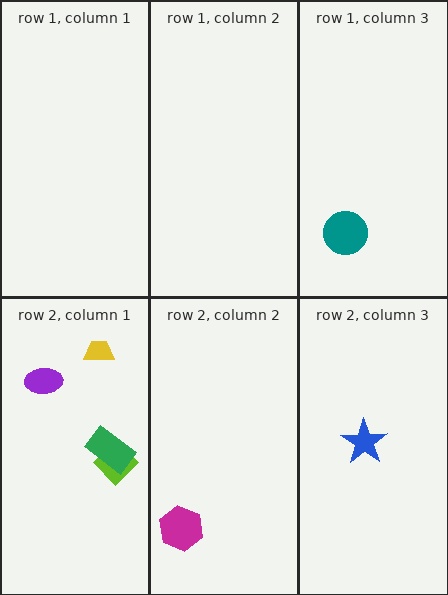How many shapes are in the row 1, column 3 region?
1.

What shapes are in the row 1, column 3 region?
The teal circle.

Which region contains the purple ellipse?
The row 2, column 1 region.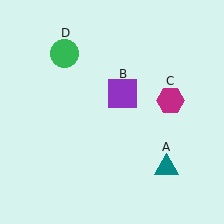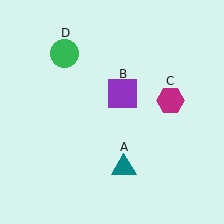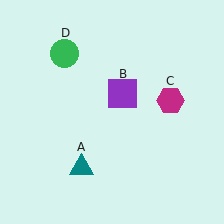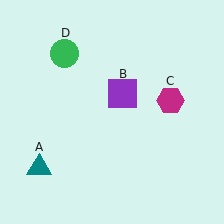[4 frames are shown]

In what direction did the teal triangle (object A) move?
The teal triangle (object A) moved left.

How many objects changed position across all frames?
1 object changed position: teal triangle (object A).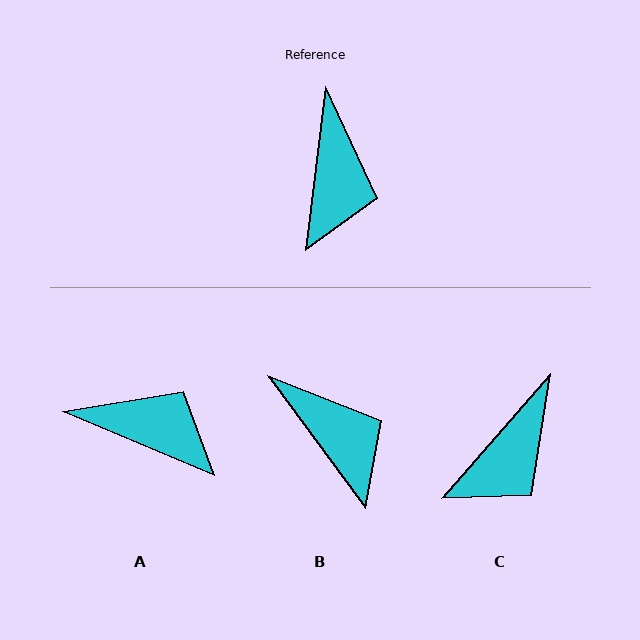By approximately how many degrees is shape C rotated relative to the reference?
Approximately 34 degrees clockwise.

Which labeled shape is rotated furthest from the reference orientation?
A, about 74 degrees away.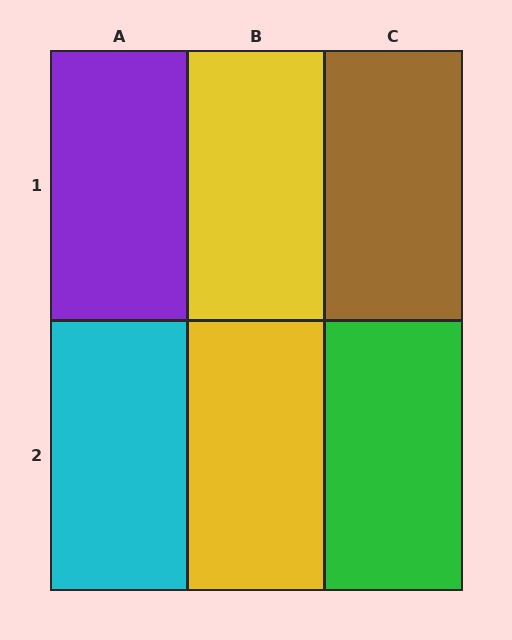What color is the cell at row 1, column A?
Purple.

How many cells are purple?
1 cell is purple.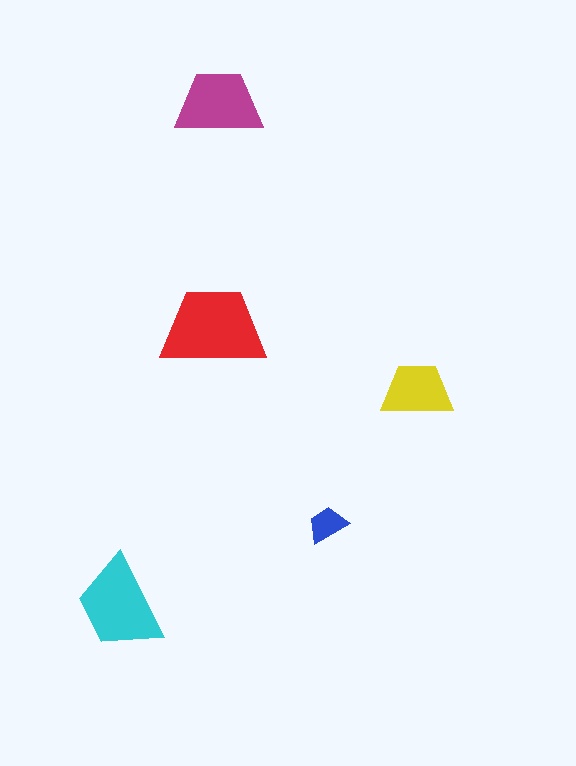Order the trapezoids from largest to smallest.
the red one, the cyan one, the magenta one, the yellow one, the blue one.